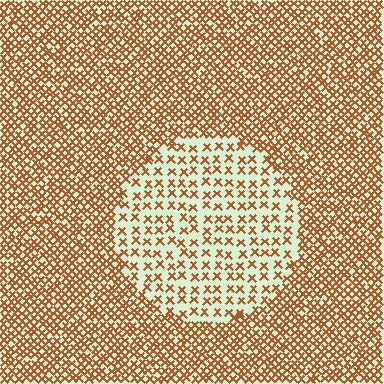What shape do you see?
I see a circle.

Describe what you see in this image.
The image contains small brown elements arranged at two different densities. A circle-shaped region is visible where the elements are less densely packed than the surrounding area.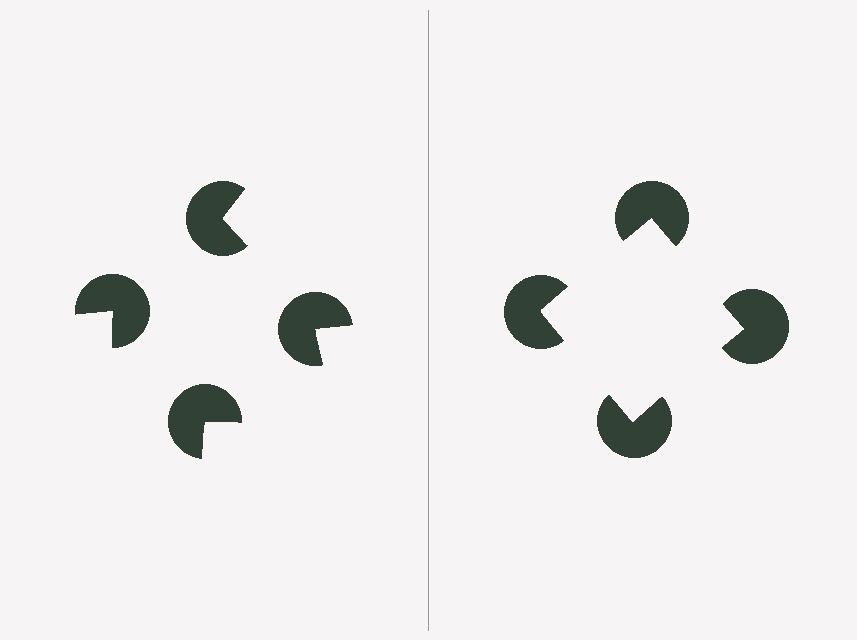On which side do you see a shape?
An illusory square appears on the right side. On the left side the wedge cuts are rotated, so no coherent shape forms.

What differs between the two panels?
The pac-man discs are positioned identically on both sides; only the wedge orientations differ. On the right they align to a square; on the left they are misaligned.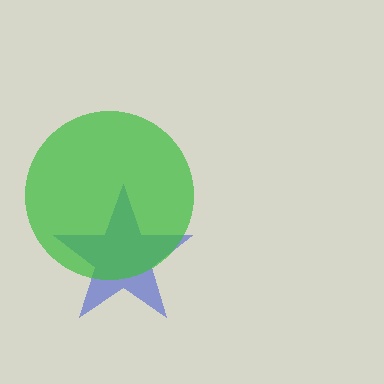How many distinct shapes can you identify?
There are 2 distinct shapes: a blue star, a green circle.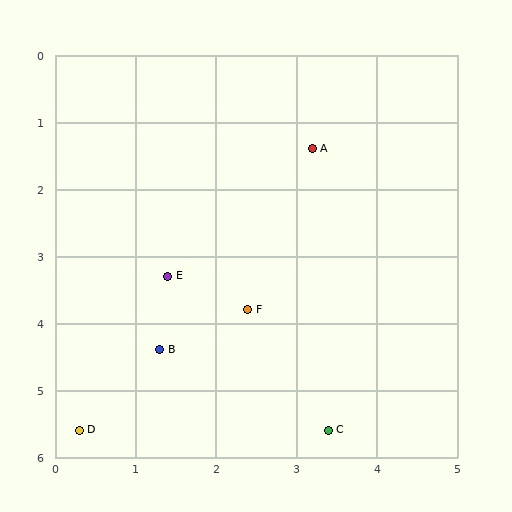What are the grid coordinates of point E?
Point E is at approximately (1.4, 3.3).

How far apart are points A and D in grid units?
Points A and D are about 5.1 grid units apart.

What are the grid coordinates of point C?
Point C is at approximately (3.4, 5.6).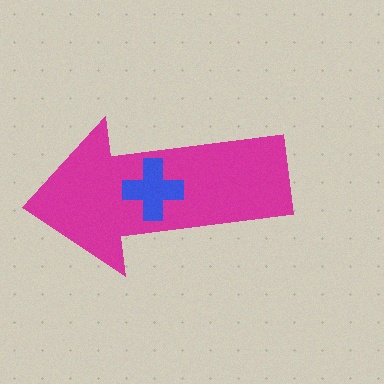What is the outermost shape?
The magenta arrow.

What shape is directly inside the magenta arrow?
The blue cross.